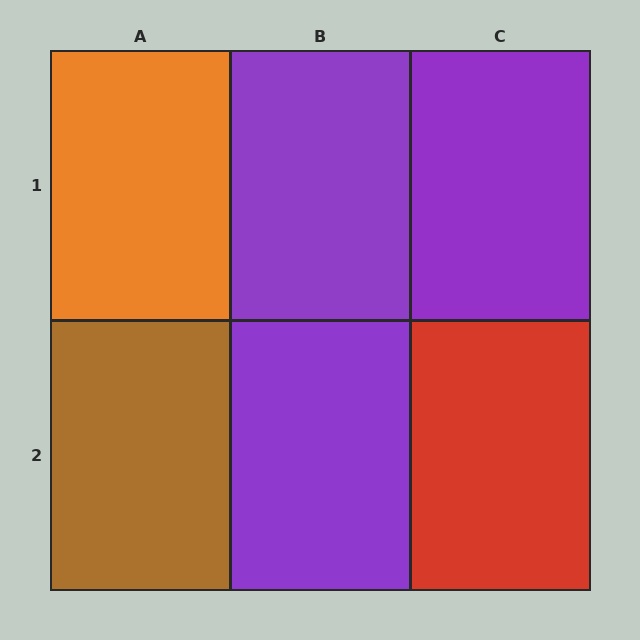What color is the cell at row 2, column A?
Brown.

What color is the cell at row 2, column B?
Purple.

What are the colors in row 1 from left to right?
Orange, purple, purple.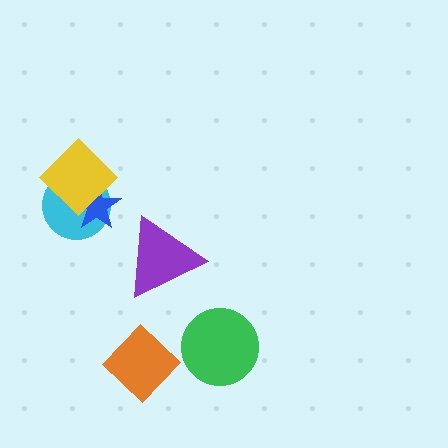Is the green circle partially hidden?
No, no other shape covers it.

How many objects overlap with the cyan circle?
2 objects overlap with the cyan circle.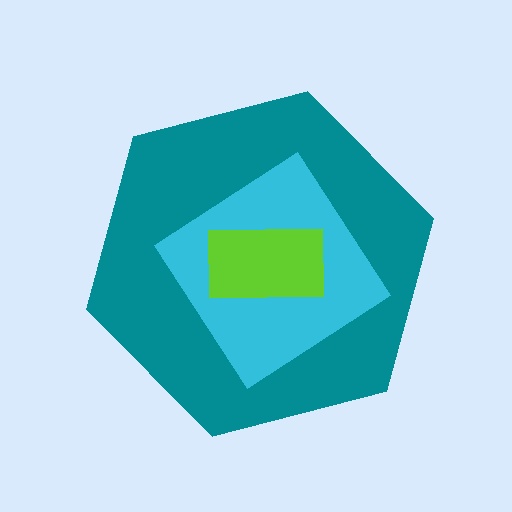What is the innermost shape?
The lime rectangle.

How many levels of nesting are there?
3.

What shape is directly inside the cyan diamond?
The lime rectangle.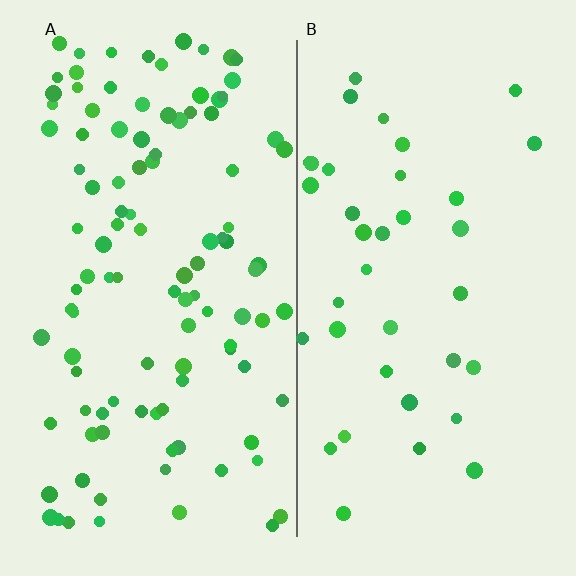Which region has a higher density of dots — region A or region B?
A (the left).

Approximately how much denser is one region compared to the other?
Approximately 2.9× — region A over region B.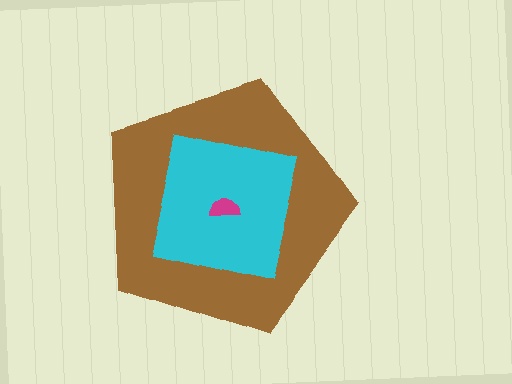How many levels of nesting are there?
3.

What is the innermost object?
The magenta semicircle.